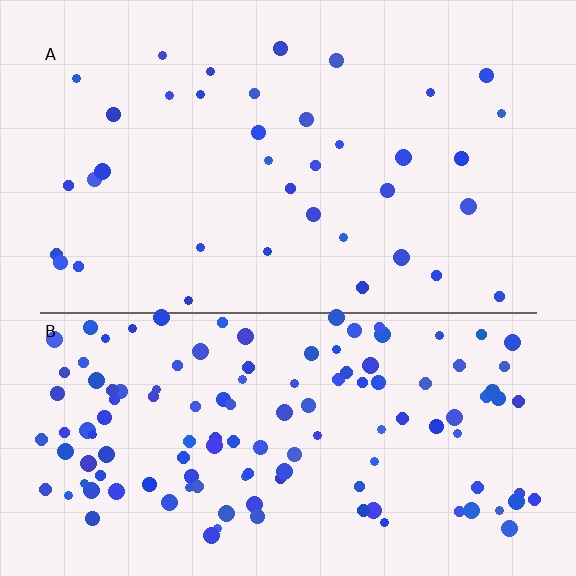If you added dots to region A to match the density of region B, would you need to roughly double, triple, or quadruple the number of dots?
Approximately triple.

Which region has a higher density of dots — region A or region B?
B (the bottom).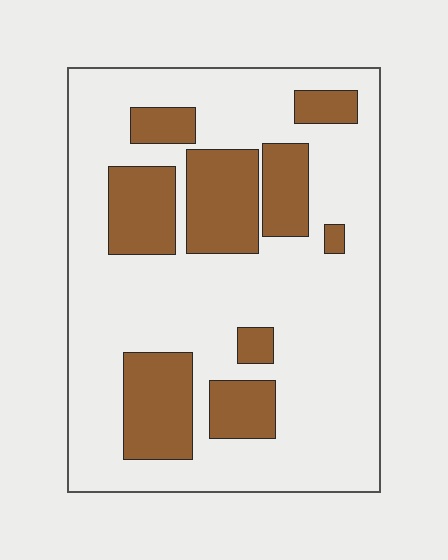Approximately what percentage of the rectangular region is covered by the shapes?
Approximately 25%.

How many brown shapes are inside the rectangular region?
9.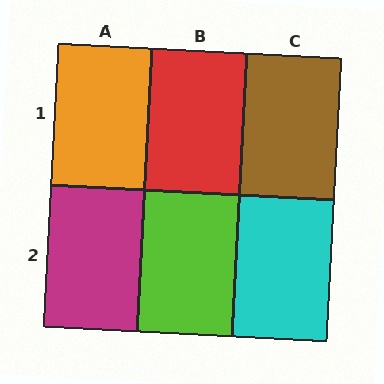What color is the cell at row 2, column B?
Lime.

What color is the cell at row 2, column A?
Magenta.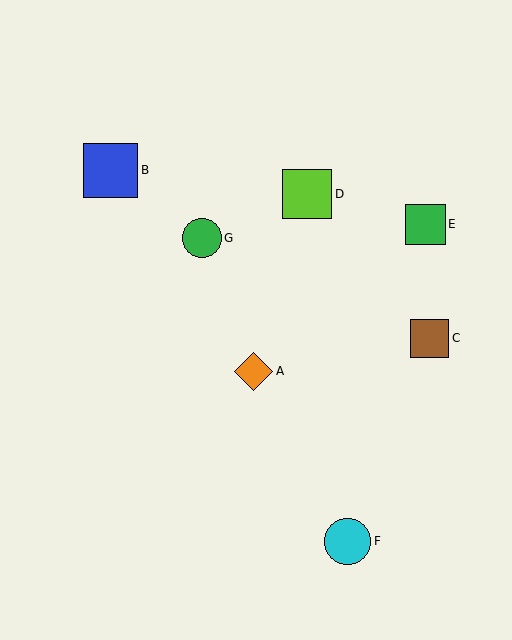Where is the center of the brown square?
The center of the brown square is at (430, 338).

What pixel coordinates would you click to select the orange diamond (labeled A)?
Click at (254, 371) to select the orange diamond A.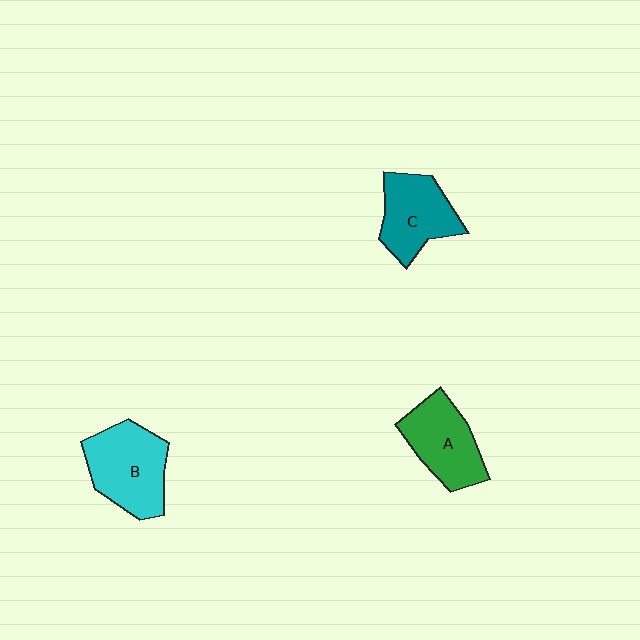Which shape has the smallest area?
Shape C (teal).